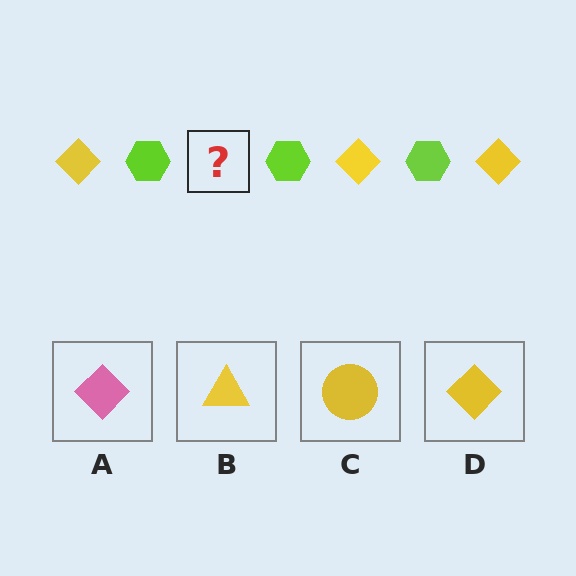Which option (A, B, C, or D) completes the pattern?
D.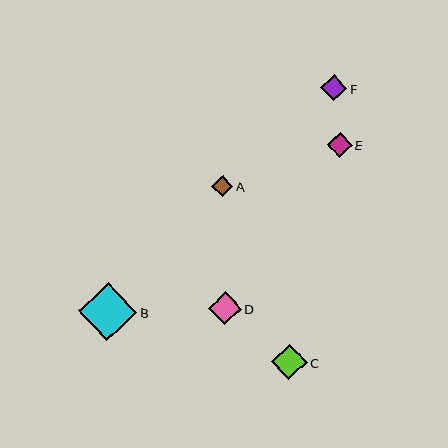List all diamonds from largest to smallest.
From largest to smallest: B, C, D, F, E, A.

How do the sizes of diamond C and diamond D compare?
Diamond C and diamond D are approximately the same size.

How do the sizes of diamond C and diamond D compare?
Diamond C and diamond D are approximately the same size.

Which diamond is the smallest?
Diamond A is the smallest with a size of approximately 21 pixels.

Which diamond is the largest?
Diamond B is the largest with a size of approximately 58 pixels.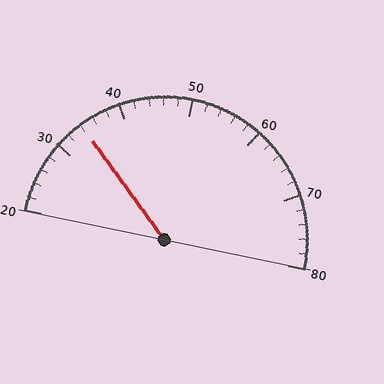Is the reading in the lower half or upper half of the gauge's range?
The reading is in the lower half of the range (20 to 80).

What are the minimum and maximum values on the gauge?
The gauge ranges from 20 to 80.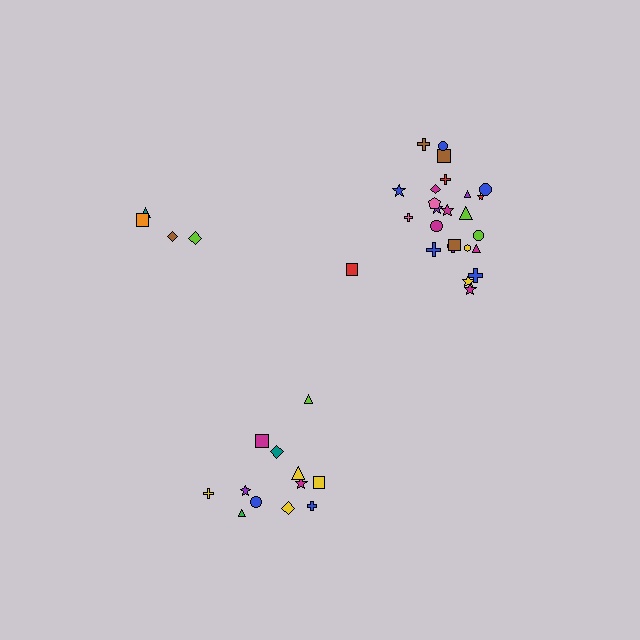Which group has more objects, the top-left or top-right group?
The top-right group.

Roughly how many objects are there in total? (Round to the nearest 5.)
Roughly 40 objects in total.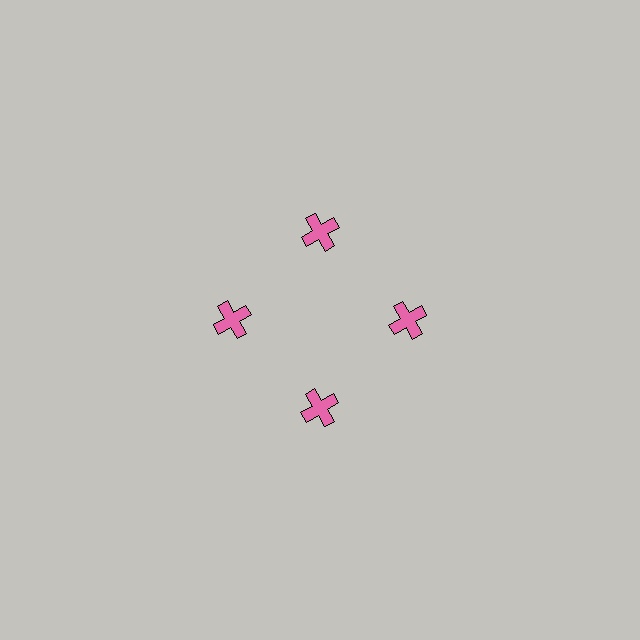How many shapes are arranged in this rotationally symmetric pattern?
There are 4 shapes, arranged in 4 groups of 1.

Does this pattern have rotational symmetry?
Yes, this pattern has 4-fold rotational symmetry. It looks the same after rotating 90 degrees around the center.